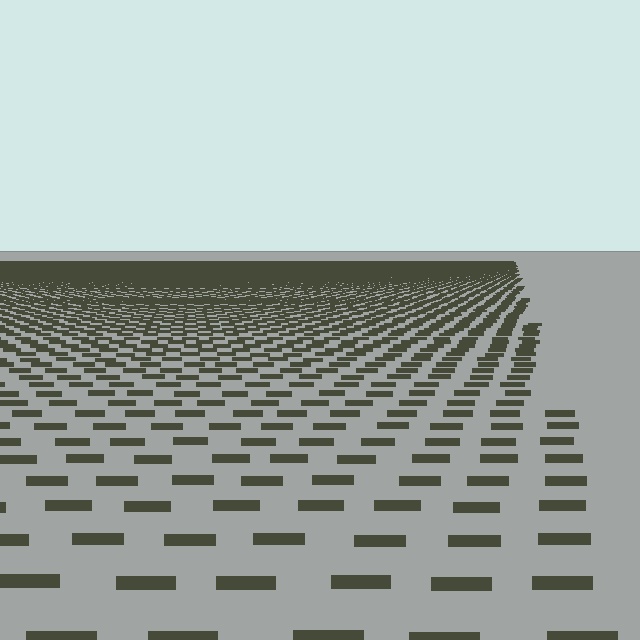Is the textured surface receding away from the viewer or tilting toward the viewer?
The surface is receding away from the viewer. Texture elements get smaller and denser toward the top.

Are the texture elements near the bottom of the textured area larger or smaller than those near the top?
Larger. Near the bottom, elements are closer to the viewer and appear at a bigger on-screen size.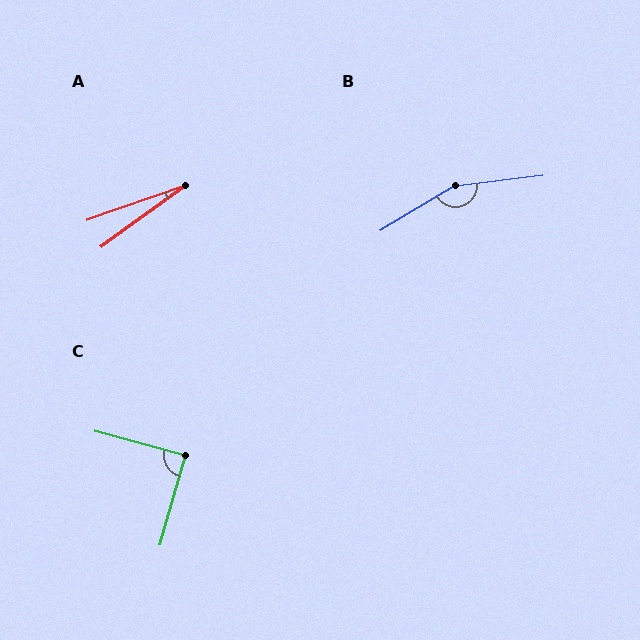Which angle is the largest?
B, at approximately 156 degrees.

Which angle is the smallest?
A, at approximately 17 degrees.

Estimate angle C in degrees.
Approximately 89 degrees.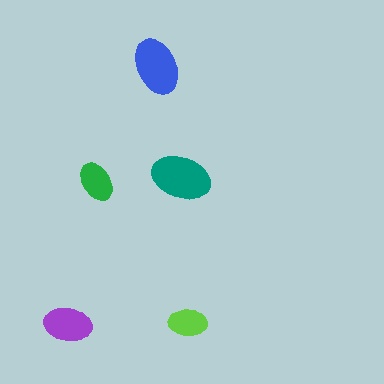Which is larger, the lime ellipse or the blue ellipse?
The blue one.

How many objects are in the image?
There are 5 objects in the image.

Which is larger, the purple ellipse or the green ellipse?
The purple one.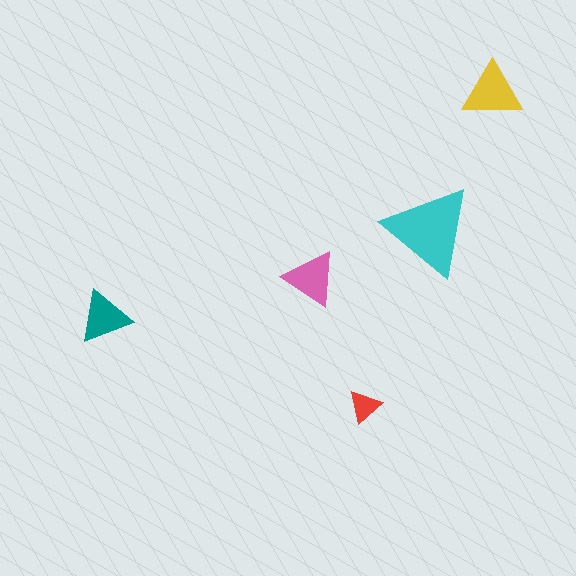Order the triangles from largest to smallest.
the cyan one, the yellow one, the pink one, the teal one, the red one.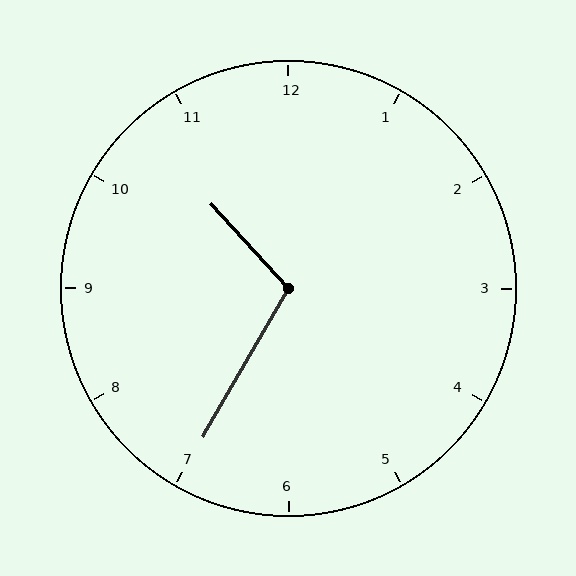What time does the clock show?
10:35.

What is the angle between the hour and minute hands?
Approximately 108 degrees.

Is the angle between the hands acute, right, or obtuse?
It is obtuse.